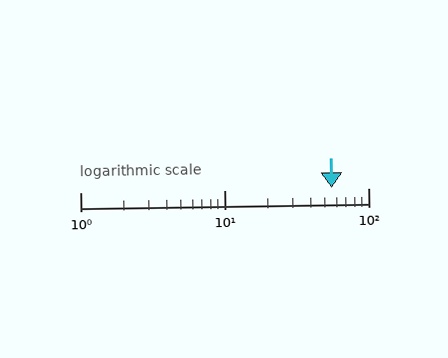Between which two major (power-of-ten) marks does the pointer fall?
The pointer is between 10 and 100.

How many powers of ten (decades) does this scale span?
The scale spans 2 decades, from 1 to 100.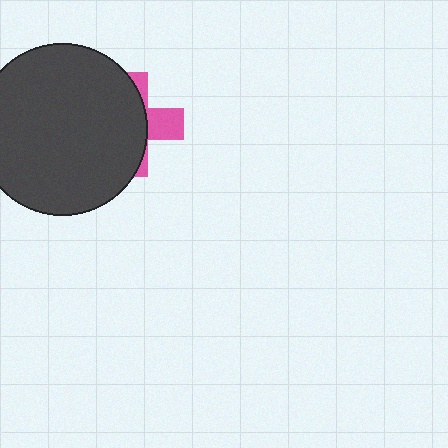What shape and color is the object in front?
The object in front is a dark gray circle.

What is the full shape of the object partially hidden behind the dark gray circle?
The partially hidden object is a pink cross.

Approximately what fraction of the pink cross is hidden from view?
Roughly 70% of the pink cross is hidden behind the dark gray circle.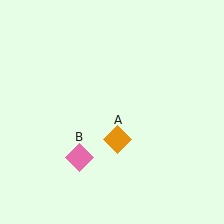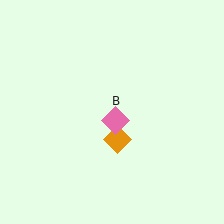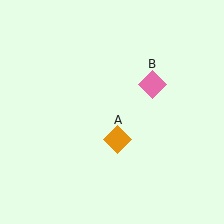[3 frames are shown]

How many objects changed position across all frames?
1 object changed position: pink diamond (object B).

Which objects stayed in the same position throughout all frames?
Orange diamond (object A) remained stationary.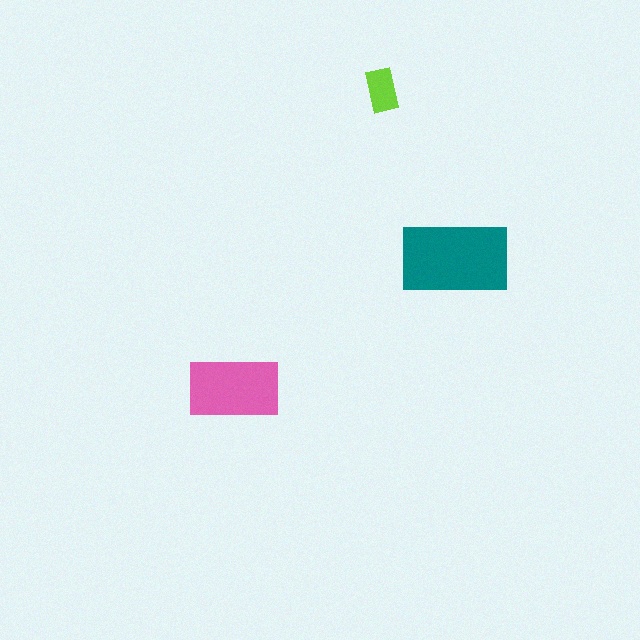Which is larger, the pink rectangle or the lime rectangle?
The pink one.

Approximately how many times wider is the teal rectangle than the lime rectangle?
About 2.5 times wider.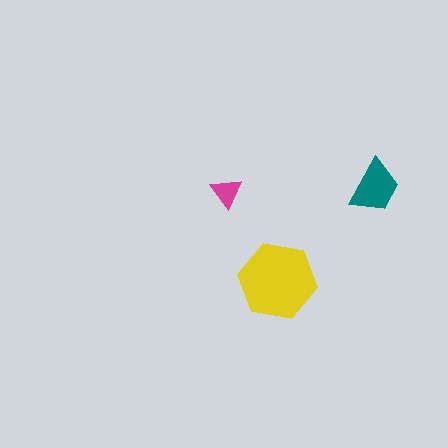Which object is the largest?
The yellow hexagon.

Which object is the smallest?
The magenta triangle.